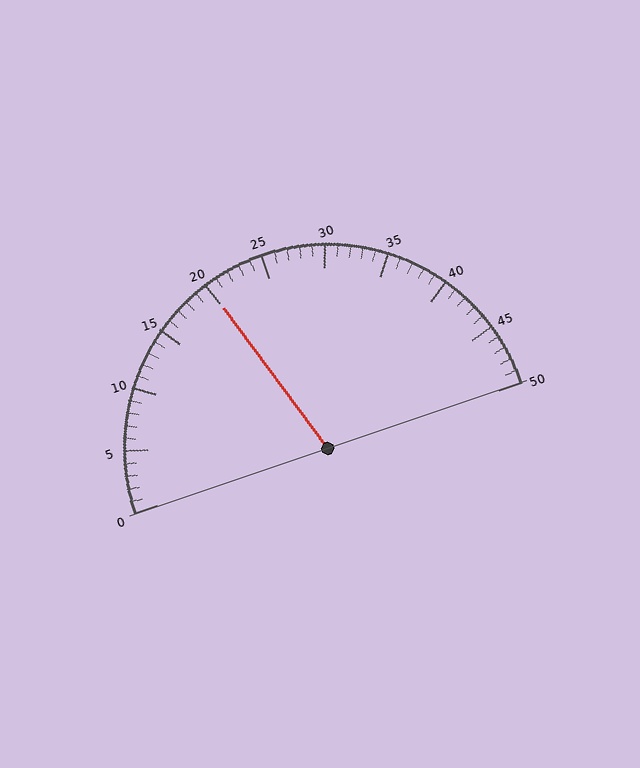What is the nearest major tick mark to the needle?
The nearest major tick mark is 20.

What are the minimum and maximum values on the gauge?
The gauge ranges from 0 to 50.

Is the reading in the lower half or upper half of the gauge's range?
The reading is in the lower half of the range (0 to 50).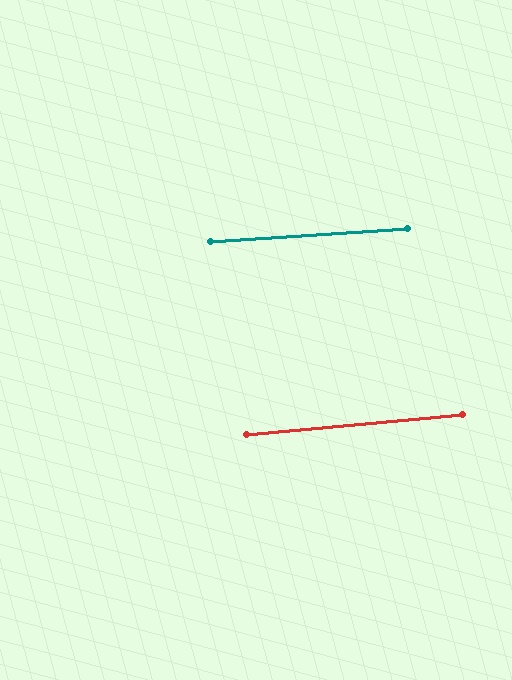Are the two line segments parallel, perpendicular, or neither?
Parallel — their directions differ by only 1.5°.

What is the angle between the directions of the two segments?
Approximately 2 degrees.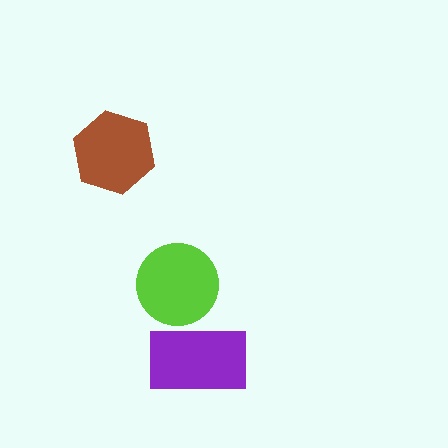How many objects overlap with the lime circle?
1 object overlaps with the lime circle.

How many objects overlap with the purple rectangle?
1 object overlaps with the purple rectangle.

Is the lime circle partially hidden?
Yes, it is partially covered by another shape.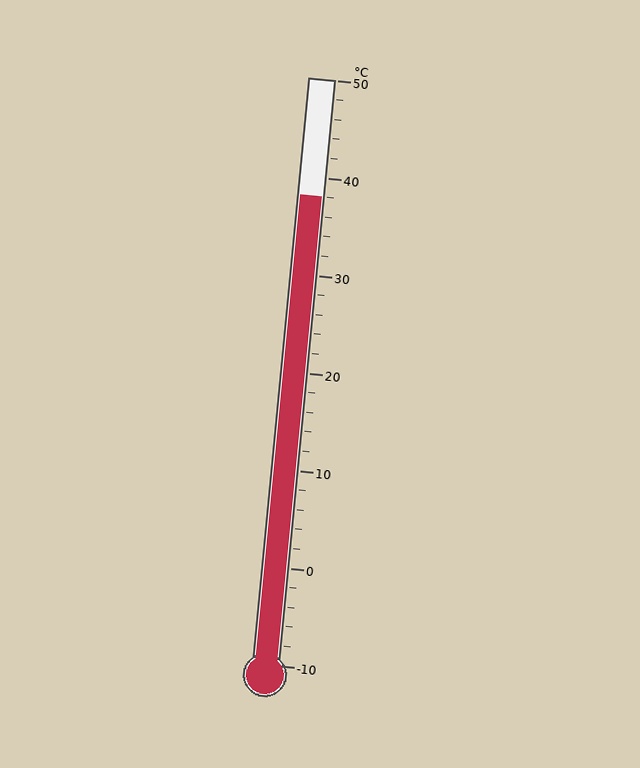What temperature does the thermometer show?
The thermometer shows approximately 38°C.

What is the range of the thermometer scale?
The thermometer scale ranges from -10°C to 50°C.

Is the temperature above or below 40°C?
The temperature is below 40°C.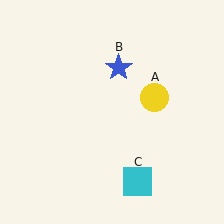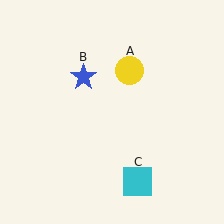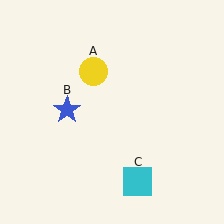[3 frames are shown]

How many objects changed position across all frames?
2 objects changed position: yellow circle (object A), blue star (object B).